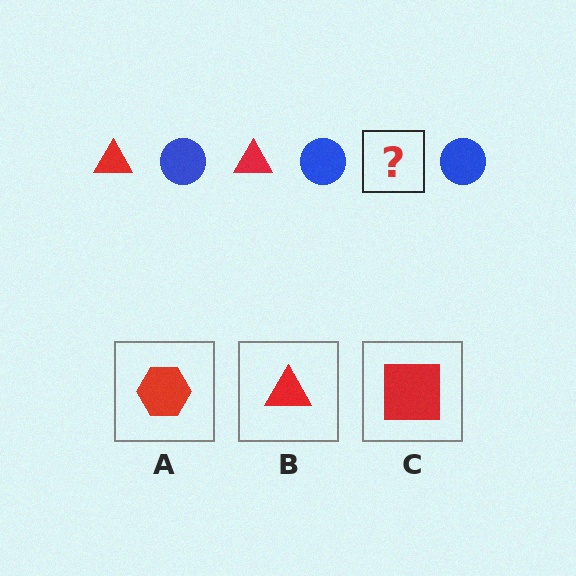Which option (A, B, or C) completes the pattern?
B.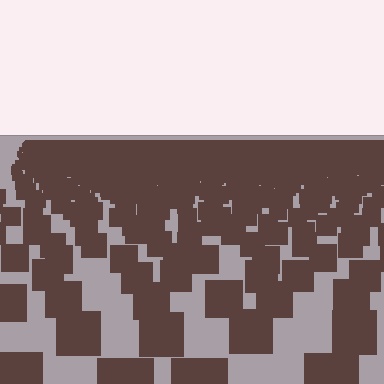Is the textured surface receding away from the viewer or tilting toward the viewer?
The surface is receding away from the viewer. Texture elements get smaller and denser toward the top.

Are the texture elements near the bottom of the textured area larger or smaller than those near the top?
Larger. Near the bottom, elements are closer to the viewer and appear at a bigger on-screen size.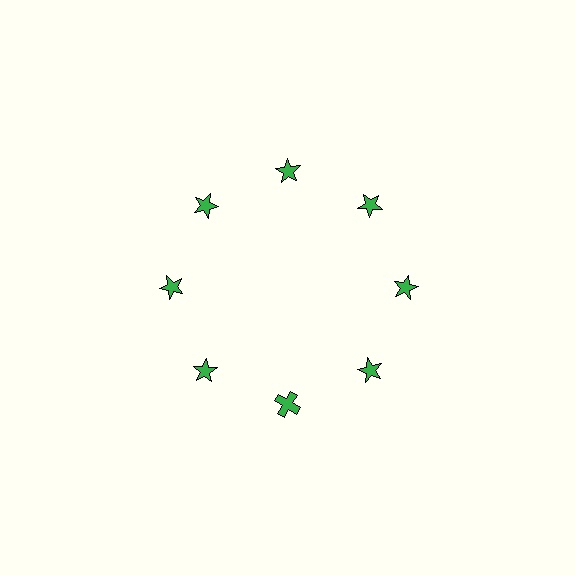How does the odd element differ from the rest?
It has a different shape: cross instead of star.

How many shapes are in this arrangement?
There are 8 shapes arranged in a ring pattern.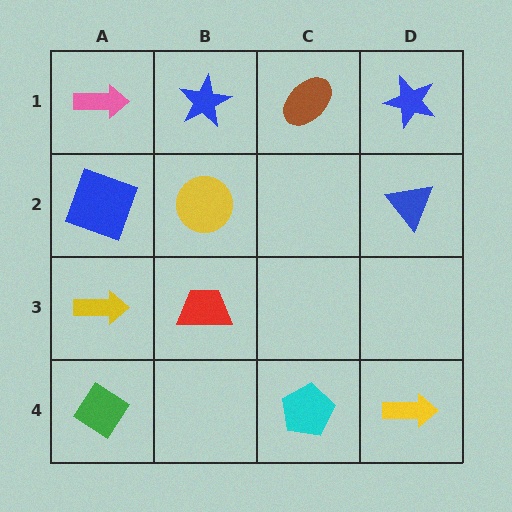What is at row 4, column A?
A green diamond.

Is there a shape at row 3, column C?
No, that cell is empty.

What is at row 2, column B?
A yellow circle.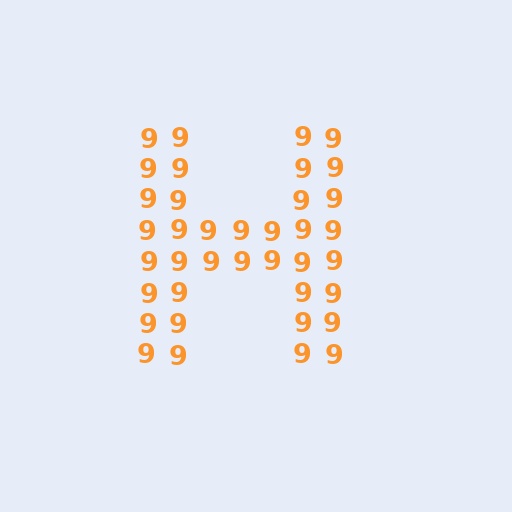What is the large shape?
The large shape is the letter H.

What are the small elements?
The small elements are digit 9's.